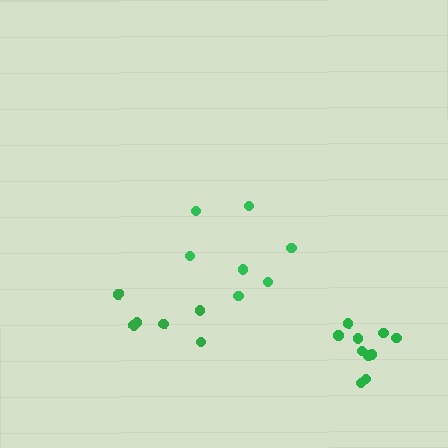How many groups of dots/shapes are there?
There are 3 groups.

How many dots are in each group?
Group 1: 10 dots, Group 2: 6 dots, Group 3: 7 dots (23 total).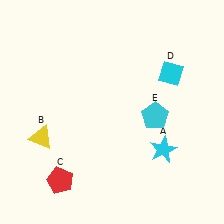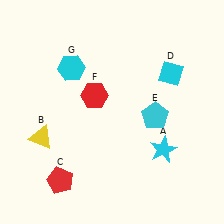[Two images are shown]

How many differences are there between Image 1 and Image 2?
There are 2 differences between the two images.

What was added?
A red hexagon (F), a cyan hexagon (G) were added in Image 2.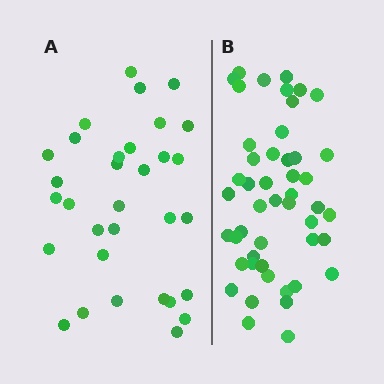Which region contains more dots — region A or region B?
Region B (the right region) has more dots.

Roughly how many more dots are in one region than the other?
Region B has approximately 15 more dots than region A.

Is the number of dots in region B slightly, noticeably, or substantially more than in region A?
Region B has substantially more. The ratio is roughly 1.5 to 1.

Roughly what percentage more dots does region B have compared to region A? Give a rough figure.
About 50% more.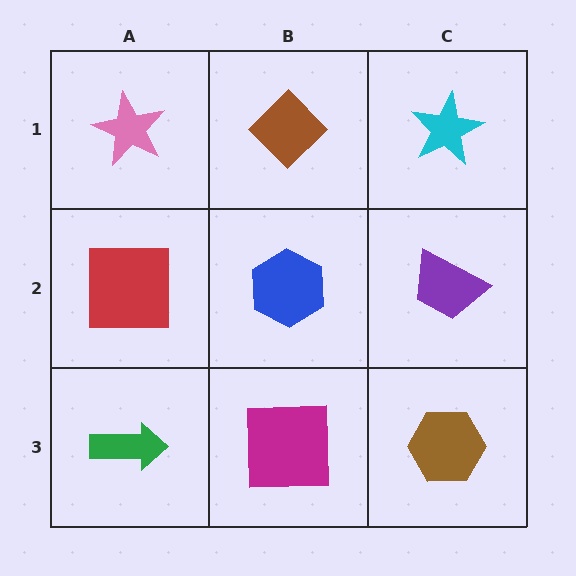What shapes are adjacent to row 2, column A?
A pink star (row 1, column A), a green arrow (row 3, column A), a blue hexagon (row 2, column B).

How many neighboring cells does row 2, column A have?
3.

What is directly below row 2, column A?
A green arrow.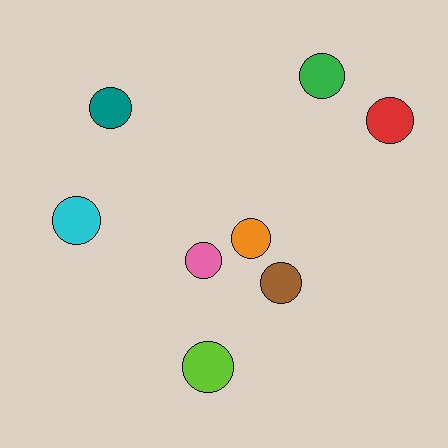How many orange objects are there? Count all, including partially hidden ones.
There is 1 orange object.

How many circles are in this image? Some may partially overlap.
There are 8 circles.